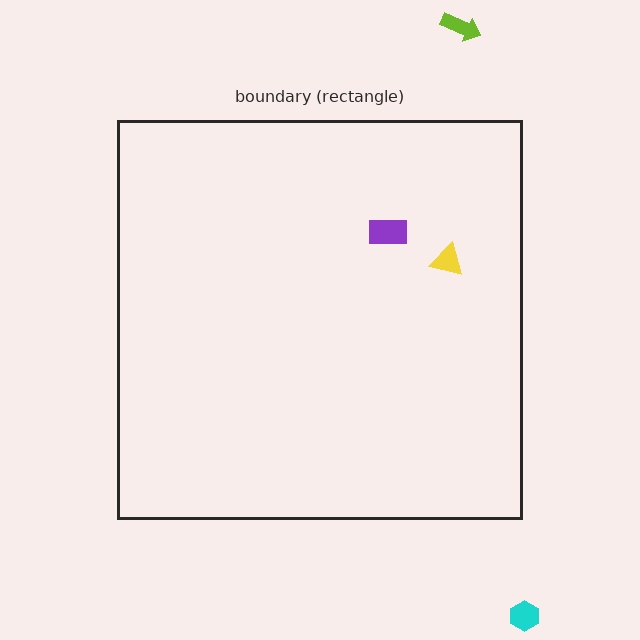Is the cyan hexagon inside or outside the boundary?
Outside.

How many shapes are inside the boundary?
2 inside, 2 outside.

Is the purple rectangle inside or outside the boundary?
Inside.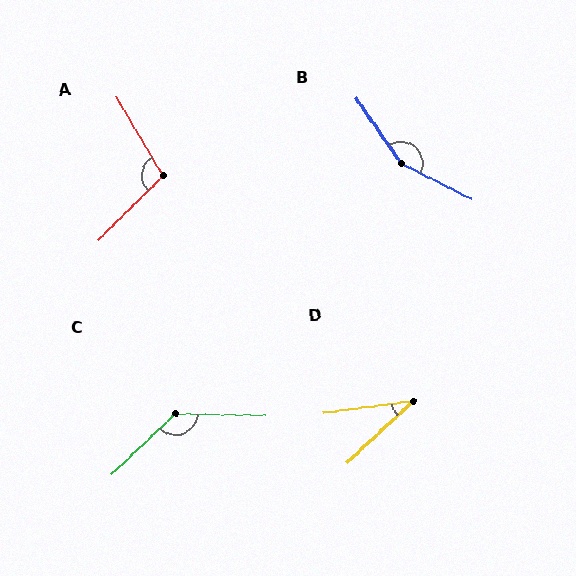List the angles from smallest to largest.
D (35°), A (105°), C (135°), B (151°).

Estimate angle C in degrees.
Approximately 135 degrees.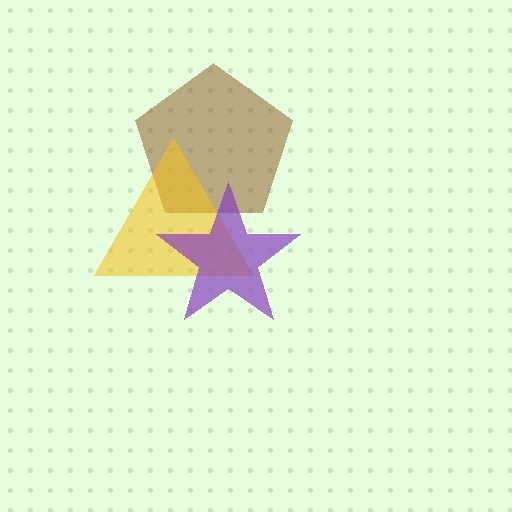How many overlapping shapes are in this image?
There are 3 overlapping shapes in the image.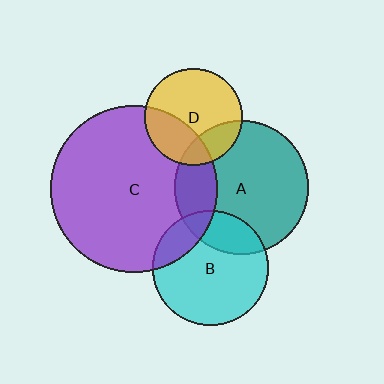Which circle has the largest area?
Circle C (purple).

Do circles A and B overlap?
Yes.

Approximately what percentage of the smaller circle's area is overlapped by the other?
Approximately 25%.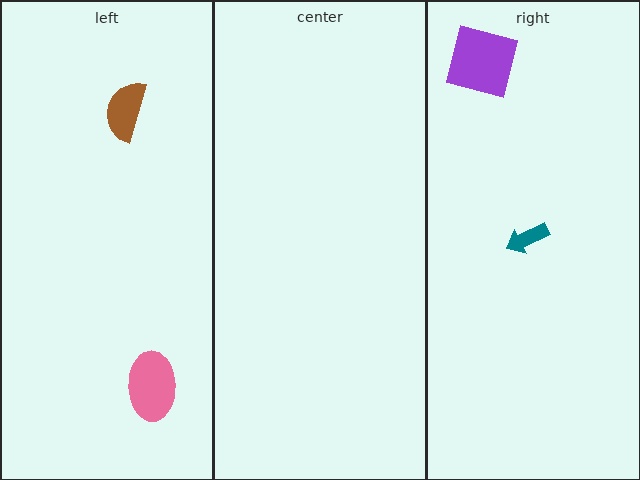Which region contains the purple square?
The right region.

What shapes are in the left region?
The pink ellipse, the brown semicircle.